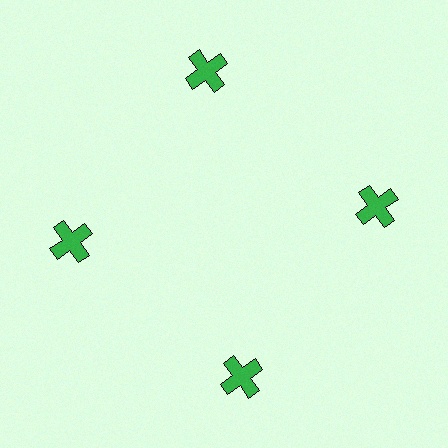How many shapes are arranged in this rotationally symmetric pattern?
There are 4 shapes, arranged in 4 groups of 1.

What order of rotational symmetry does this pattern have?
This pattern has 4-fold rotational symmetry.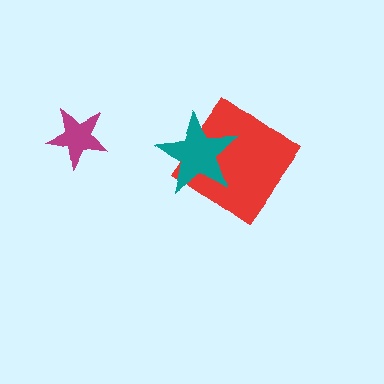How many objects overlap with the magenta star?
0 objects overlap with the magenta star.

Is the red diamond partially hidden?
Yes, it is partially covered by another shape.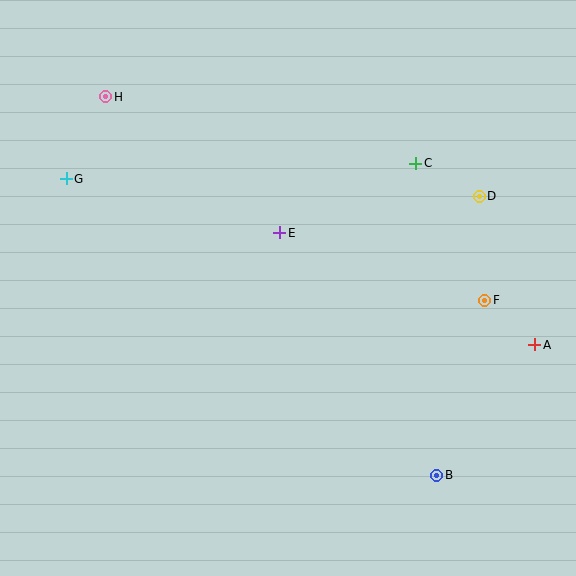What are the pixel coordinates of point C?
Point C is at (416, 163).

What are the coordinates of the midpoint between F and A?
The midpoint between F and A is at (510, 322).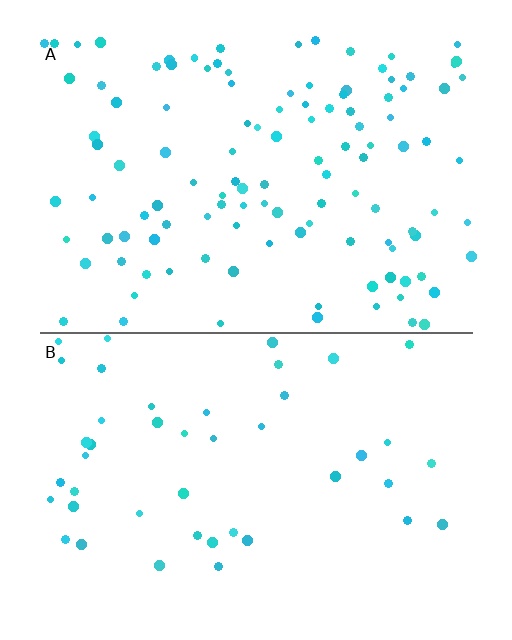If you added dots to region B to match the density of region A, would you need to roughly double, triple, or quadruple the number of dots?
Approximately triple.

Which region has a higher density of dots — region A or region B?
A (the top).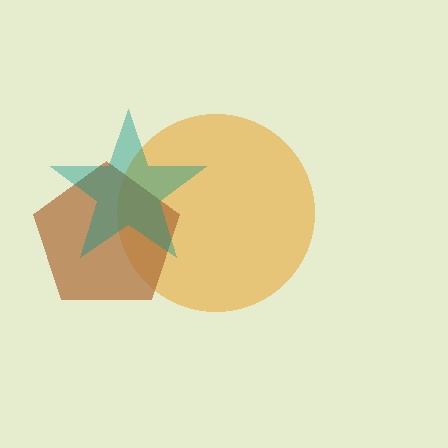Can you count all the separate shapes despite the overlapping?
Yes, there are 3 separate shapes.